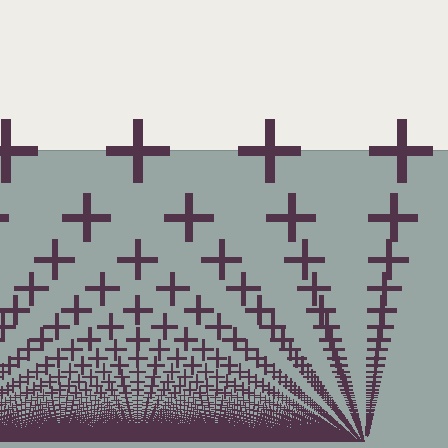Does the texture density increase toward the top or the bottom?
Density increases toward the bottom.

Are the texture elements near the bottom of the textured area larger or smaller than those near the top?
Smaller. The gradient is inverted — elements near the bottom are smaller and denser.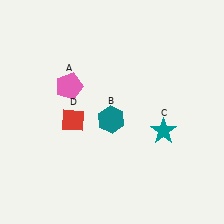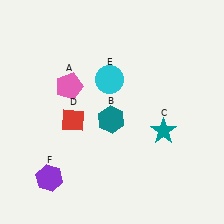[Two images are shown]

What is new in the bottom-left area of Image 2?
A purple hexagon (F) was added in the bottom-left area of Image 2.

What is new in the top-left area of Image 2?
A cyan circle (E) was added in the top-left area of Image 2.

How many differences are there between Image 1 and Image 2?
There are 2 differences between the two images.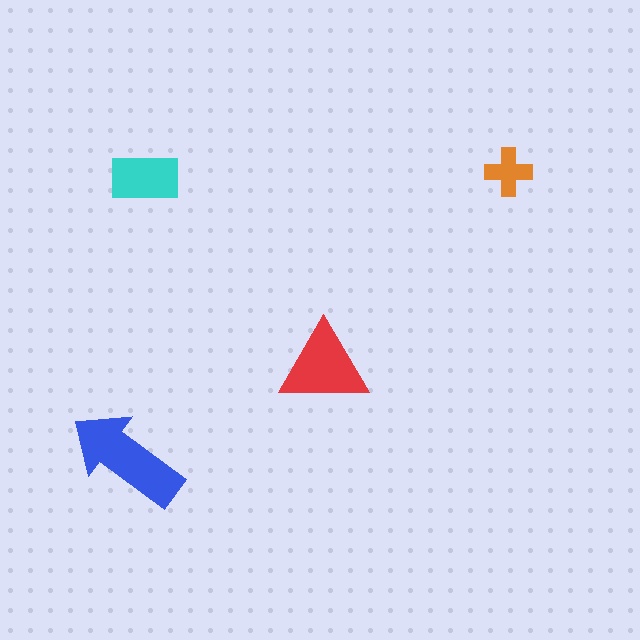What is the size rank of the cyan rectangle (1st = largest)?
3rd.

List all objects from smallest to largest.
The orange cross, the cyan rectangle, the red triangle, the blue arrow.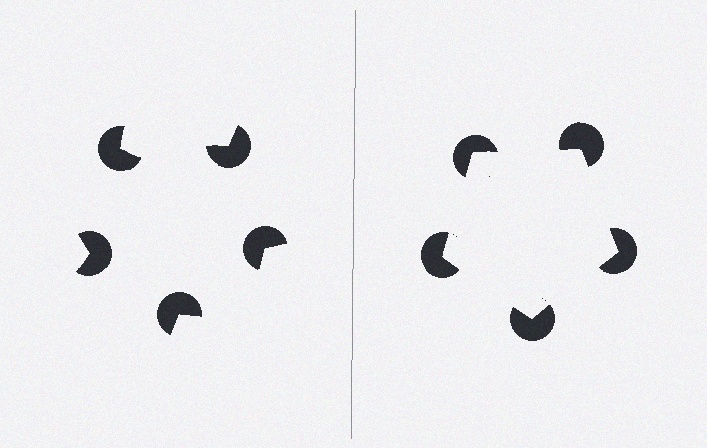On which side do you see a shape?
An illusory pentagon appears on the right side. On the left side the wedge cuts are rotated, so no coherent shape forms.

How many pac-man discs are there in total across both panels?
10 — 5 on each side.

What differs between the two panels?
The pac-man discs are positioned identically on both sides; only the wedge orientations differ. On the right they align to a pentagon; on the left they are misaligned.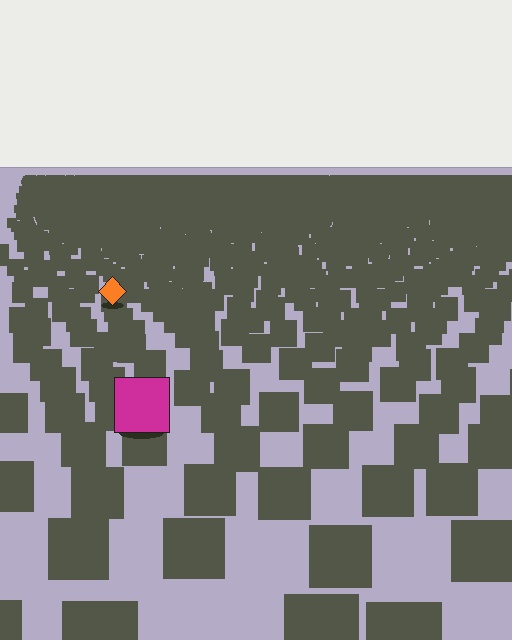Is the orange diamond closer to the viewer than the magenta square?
No. The magenta square is closer — you can tell from the texture gradient: the ground texture is coarser near it.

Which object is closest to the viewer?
The magenta square is closest. The texture marks near it are larger and more spread out.